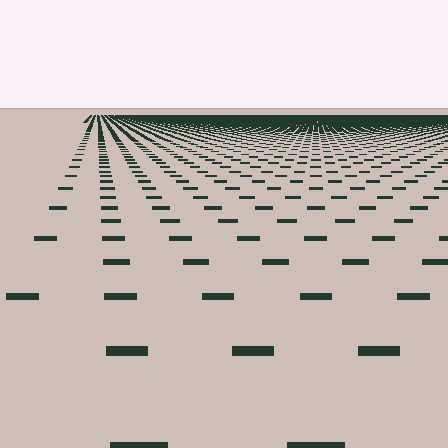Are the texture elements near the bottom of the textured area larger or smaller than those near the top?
Larger. Near the bottom, elements are closer to the viewer and appear at a bigger on-screen size.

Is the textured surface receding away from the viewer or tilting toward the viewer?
The surface is receding away from the viewer. Texture elements get smaller and denser toward the top.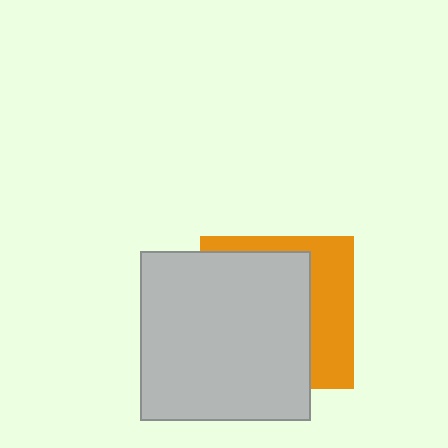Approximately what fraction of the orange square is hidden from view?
Roughly 65% of the orange square is hidden behind the light gray square.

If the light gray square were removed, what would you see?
You would see the complete orange square.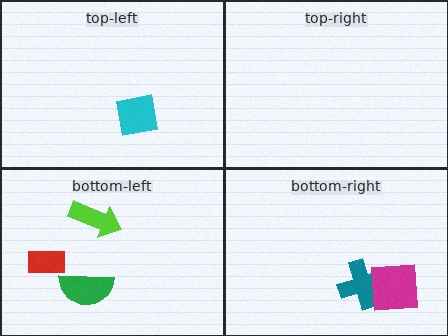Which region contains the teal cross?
The bottom-right region.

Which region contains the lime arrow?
The bottom-left region.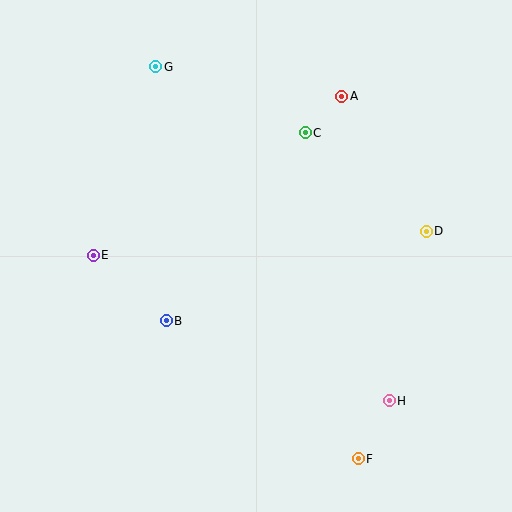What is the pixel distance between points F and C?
The distance between F and C is 331 pixels.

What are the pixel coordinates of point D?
Point D is at (426, 231).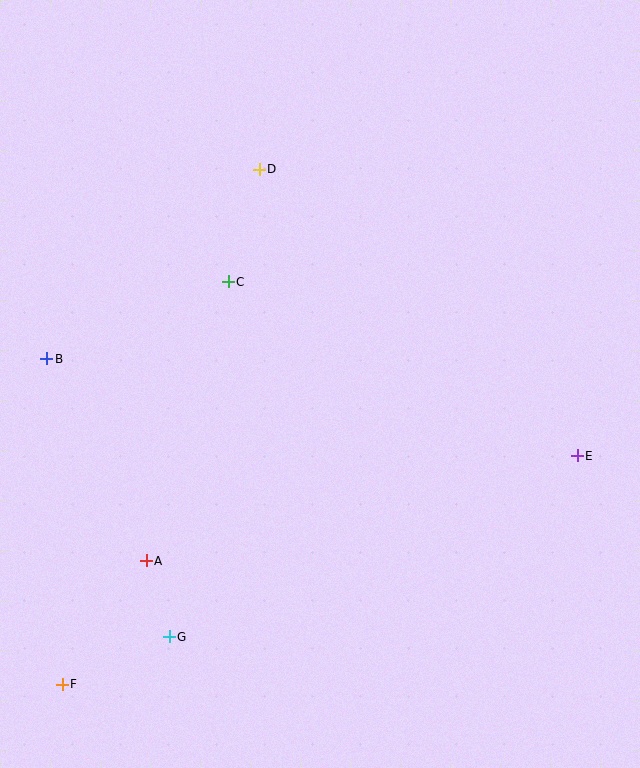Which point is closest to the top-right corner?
Point D is closest to the top-right corner.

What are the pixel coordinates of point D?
Point D is at (259, 169).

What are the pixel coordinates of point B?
Point B is at (47, 359).